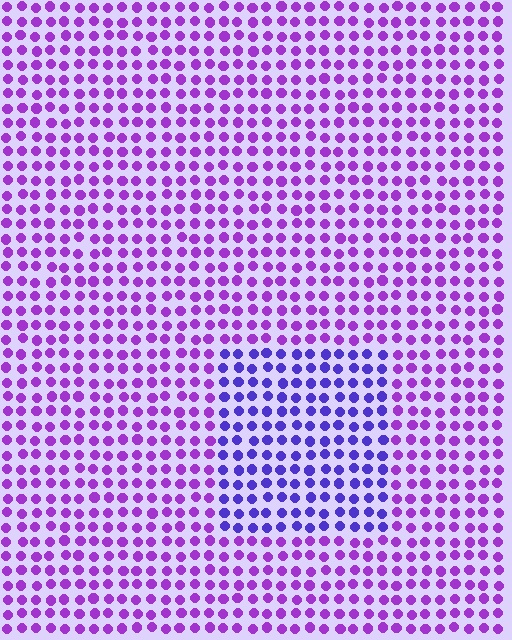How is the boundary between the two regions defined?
The boundary is defined purely by a slight shift in hue (about 33 degrees). Spacing, size, and orientation are identical on both sides.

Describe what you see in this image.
The image is filled with small purple elements in a uniform arrangement. A rectangle-shaped region is visible where the elements are tinted to a slightly different hue, forming a subtle color boundary.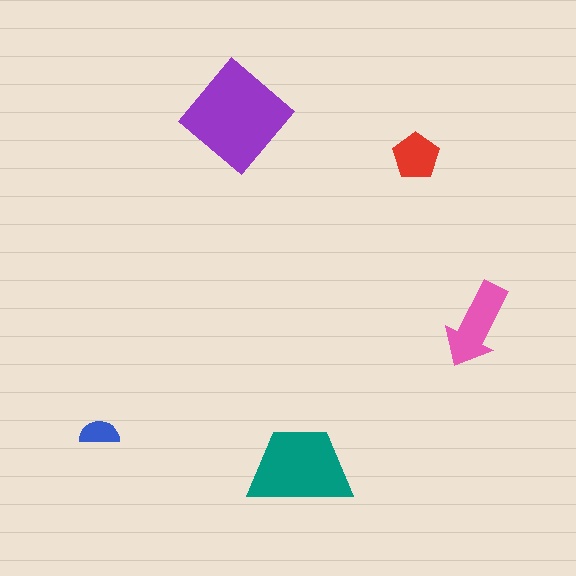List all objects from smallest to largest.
The blue semicircle, the red pentagon, the pink arrow, the teal trapezoid, the purple diamond.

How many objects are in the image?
There are 5 objects in the image.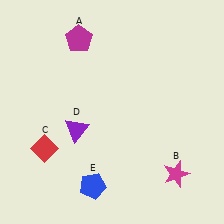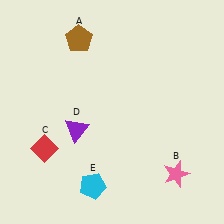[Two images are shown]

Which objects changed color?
A changed from magenta to brown. B changed from magenta to pink. E changed from blue to cyan.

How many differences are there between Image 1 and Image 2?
There are 3 differences between the two images.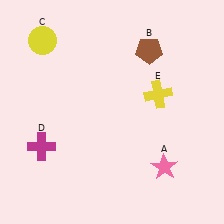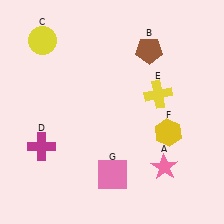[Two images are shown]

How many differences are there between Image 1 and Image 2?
There are 2 differences between the two images.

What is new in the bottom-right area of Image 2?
A pink square (G) was added in the bottom-right area of Image 2.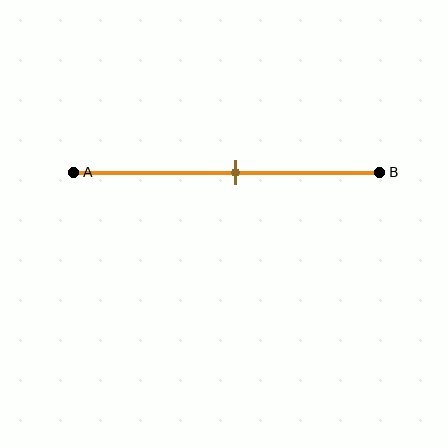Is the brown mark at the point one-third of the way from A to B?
No, the mark is at about 55% from A, not at the 33% one-third point.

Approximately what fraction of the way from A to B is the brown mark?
The brown mark is approximately 55% of the way from A to B.